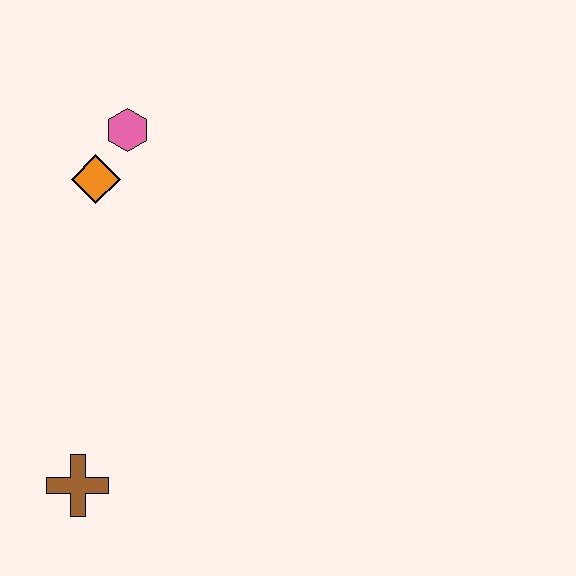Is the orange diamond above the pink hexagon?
No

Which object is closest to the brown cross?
The orange diamond is closest to the brown cross.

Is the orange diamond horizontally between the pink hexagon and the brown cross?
Yes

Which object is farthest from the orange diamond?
The brown cross is farthest from the orange diamond.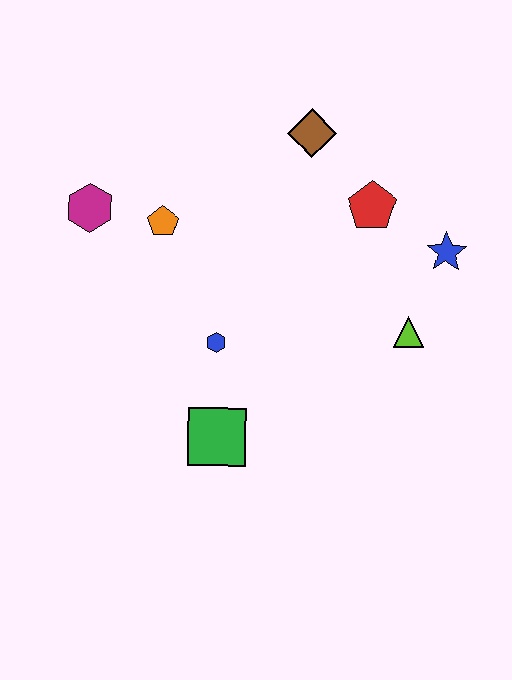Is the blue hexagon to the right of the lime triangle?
No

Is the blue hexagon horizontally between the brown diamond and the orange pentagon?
Yes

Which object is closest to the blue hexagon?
The green square is closest to the blue hexagon.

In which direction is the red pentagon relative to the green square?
The red pentagon is above the green square.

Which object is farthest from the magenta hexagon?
The blue star is farthest from the magenta hexagon.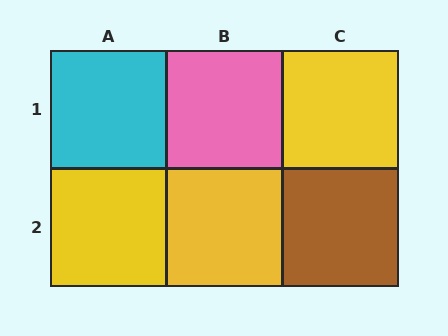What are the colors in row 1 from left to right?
Cyan, pink, yellow.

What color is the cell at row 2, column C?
Brown.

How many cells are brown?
1 cell is brown.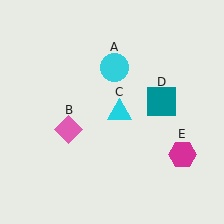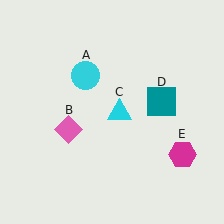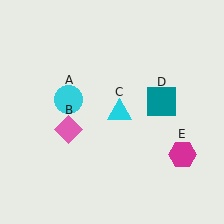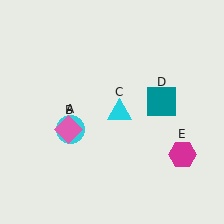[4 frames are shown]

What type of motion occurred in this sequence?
The cyan circle (object A) rotated counterclockwise around the center of the scene.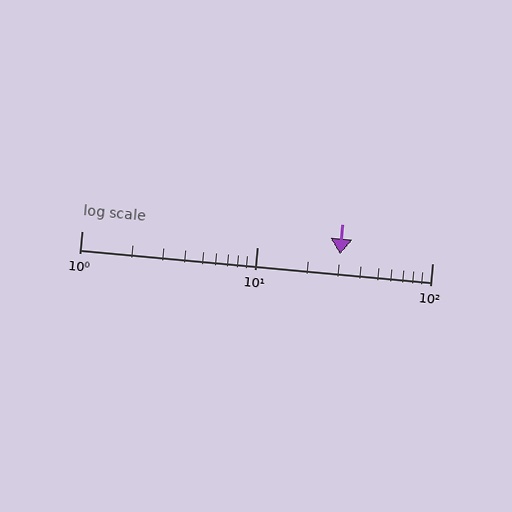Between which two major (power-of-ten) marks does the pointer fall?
The pointer is between 10 and 100.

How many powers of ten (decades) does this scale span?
The scale spans 2 decades, from 1 to 100.